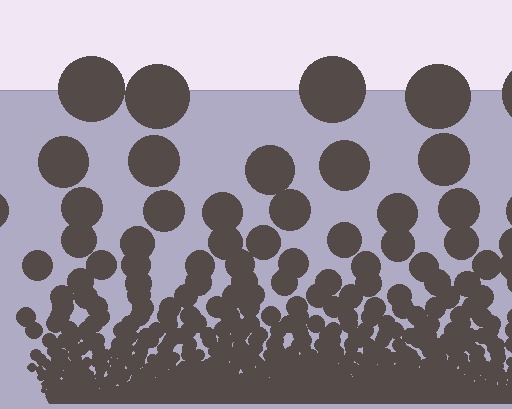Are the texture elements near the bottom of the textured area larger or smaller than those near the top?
Smaller. The gradient is inverted — elements near the bottom are smaller and denser.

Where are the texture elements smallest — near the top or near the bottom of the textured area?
Near the bottom.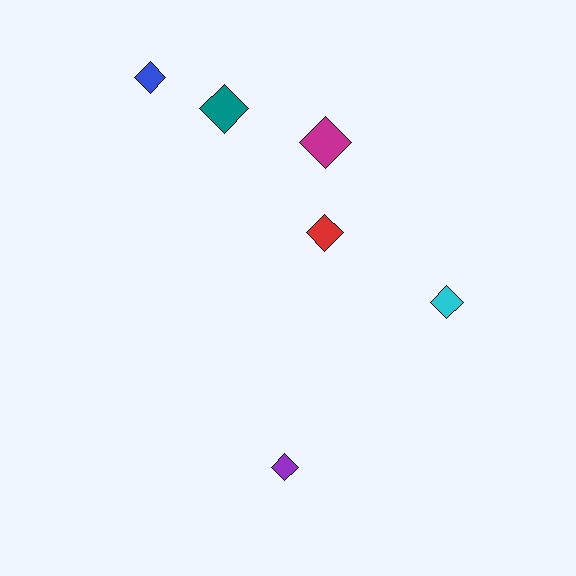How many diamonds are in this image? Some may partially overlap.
There are 6 diamonds.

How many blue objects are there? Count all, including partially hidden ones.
There is 1 blue object.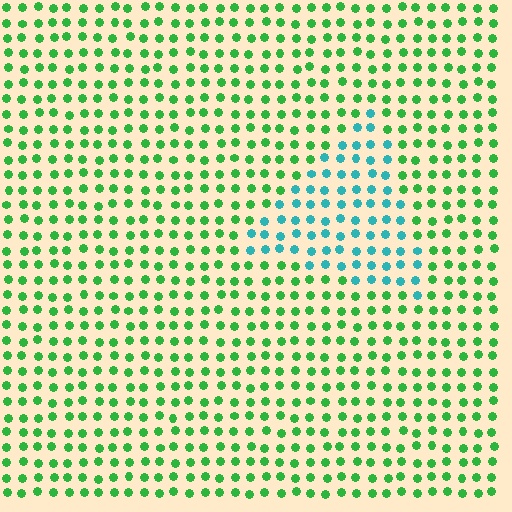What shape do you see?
I see a triangle.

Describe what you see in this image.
The image is filled with small green elements in a uniform arrangement. A triangle-shaped region is visible where the elements are tinted to a slightly different hue, forming a subtle color boundary.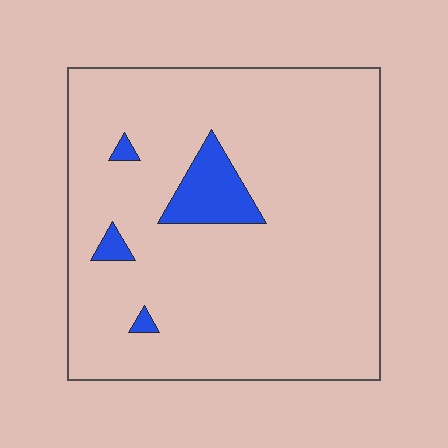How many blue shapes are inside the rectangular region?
4.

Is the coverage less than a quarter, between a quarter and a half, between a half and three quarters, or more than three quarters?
Less than a quarter.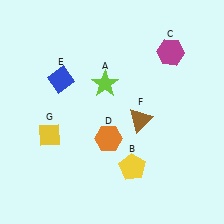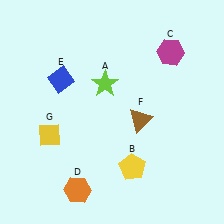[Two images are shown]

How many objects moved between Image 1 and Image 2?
1 object moved between the two images.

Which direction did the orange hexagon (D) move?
The orange hexagon (D) moved down.